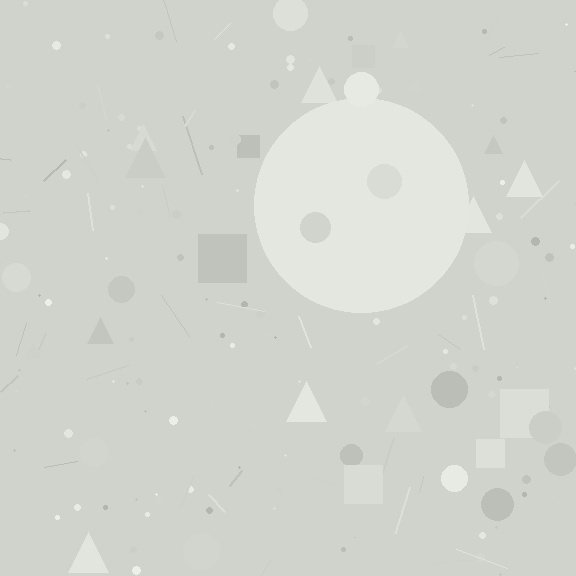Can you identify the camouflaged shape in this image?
The camouflaged shape is a circle.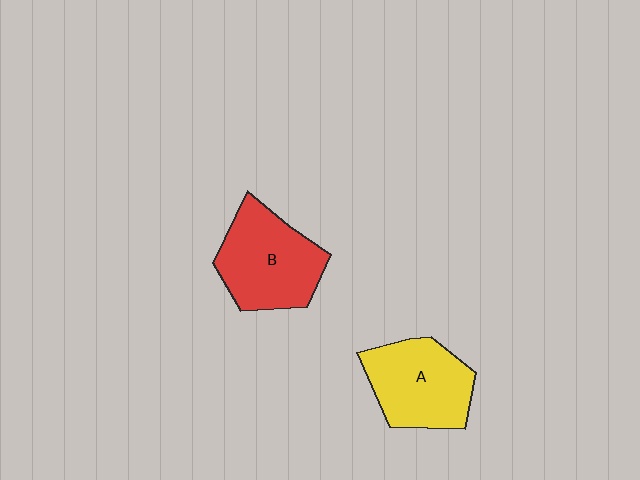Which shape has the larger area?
Shape B (red).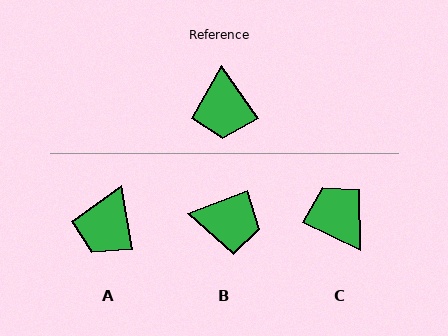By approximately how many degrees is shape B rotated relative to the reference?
Approximately 77 degrees counter-clockwise.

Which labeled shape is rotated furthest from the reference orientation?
C, about 150 degrees away.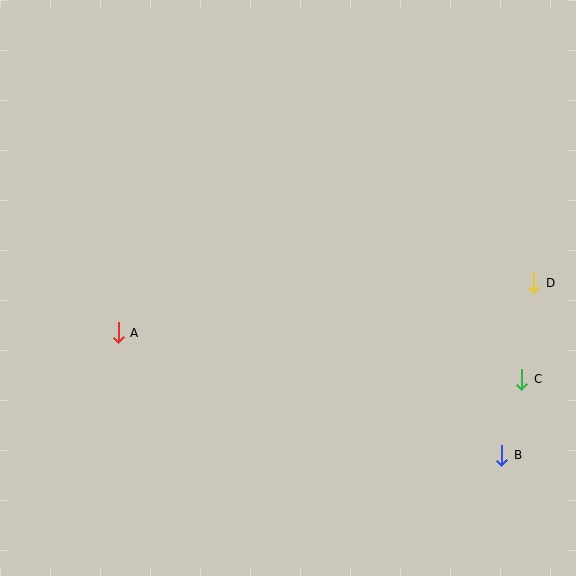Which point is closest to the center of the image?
Point A at (118, 333) is closest to the center.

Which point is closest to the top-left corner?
Point A is closest to the top-left corner.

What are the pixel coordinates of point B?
Point B is at (502, 455).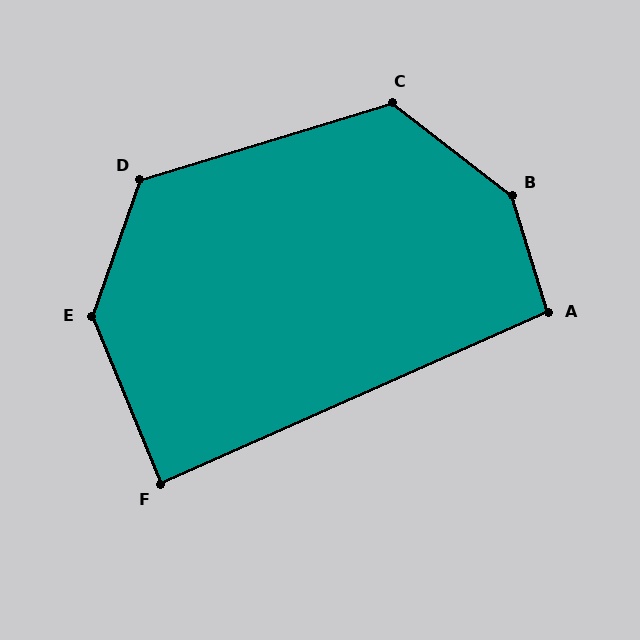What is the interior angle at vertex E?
Approximately 138 degrees (obtuse).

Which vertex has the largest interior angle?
B, at approximately 145 degrees.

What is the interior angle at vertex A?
Approximately 96 degrees (obtuse).